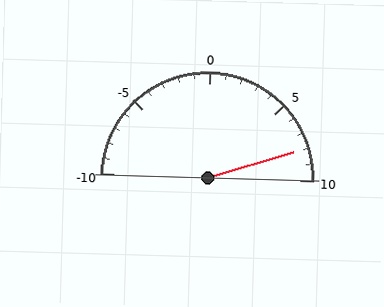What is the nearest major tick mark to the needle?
The nearest major tick mark is 10.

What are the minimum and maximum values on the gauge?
The gauge ranges from -10 to 10.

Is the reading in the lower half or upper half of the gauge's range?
The reading is in the upper half of the range (-10 to 10).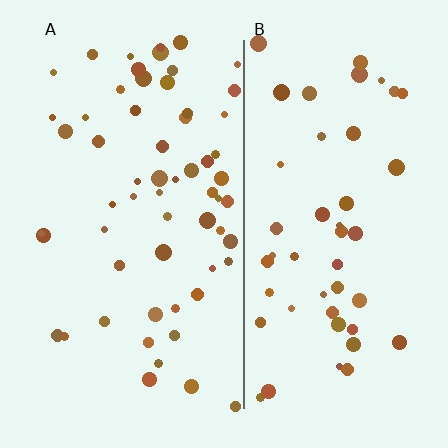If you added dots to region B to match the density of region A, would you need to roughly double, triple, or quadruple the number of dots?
Approximately double.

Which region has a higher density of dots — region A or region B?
A (the left).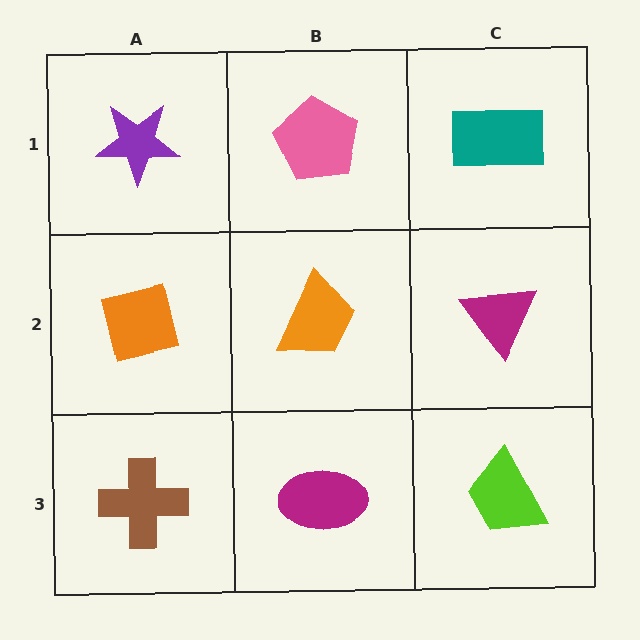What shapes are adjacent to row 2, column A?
A purple star (row 1, column A), a brown cross (row 3, column A), an orange trapezoid (row 2, column B).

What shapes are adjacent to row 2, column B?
A pink pentagon (row 1, column B), a magenta ellipse (row 3, column B), an orange square (row 2, column A), a magenta triangle (row 2, column C).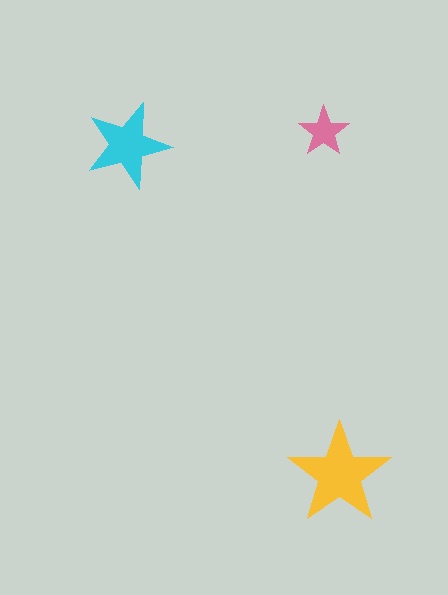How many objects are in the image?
There are 3 objects in the image.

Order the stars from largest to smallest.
the yellow one, the cyan one, the pink one.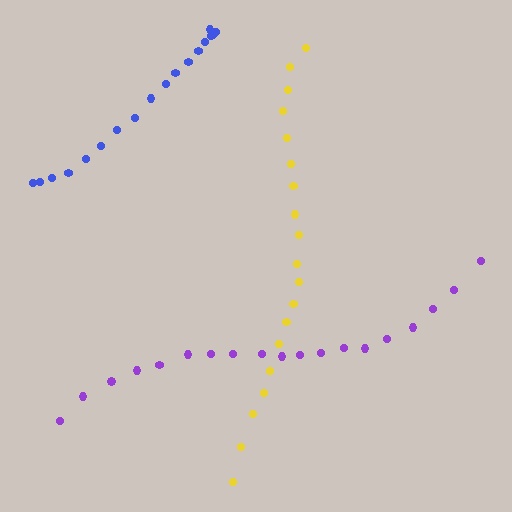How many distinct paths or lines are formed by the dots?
There are 3 distinct paths.